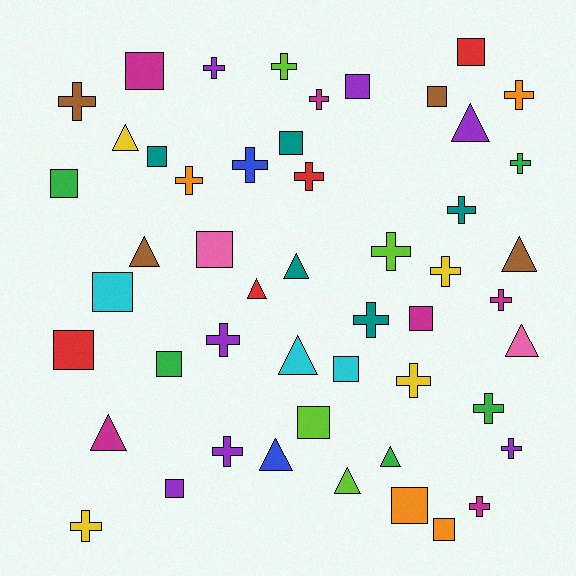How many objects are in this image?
There are 50 objects.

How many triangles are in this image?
There are 12 triangles.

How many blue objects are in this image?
There are 2 blue objects.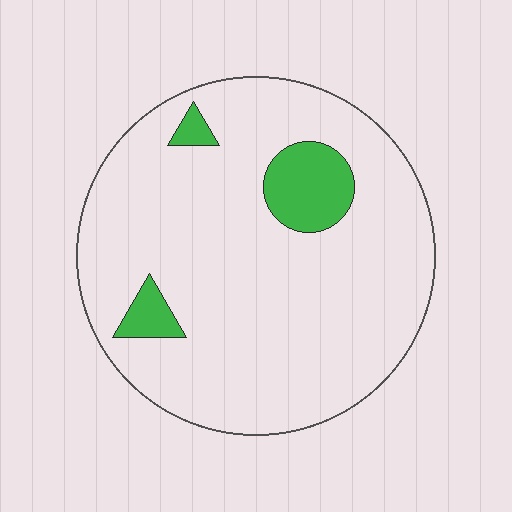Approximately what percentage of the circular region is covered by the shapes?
Approximately 10%.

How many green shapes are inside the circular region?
3.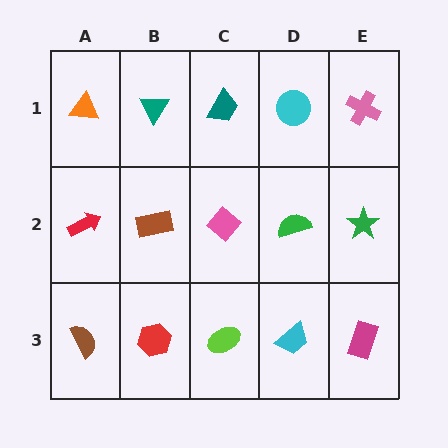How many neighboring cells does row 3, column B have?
3.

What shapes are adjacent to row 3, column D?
A green semicircle (row 2, column D), a lime ellipse (row 3, column C), a magenta rectangle (row 3, column E).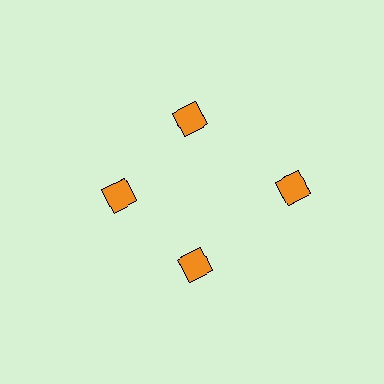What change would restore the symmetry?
The symmetry would be restored by moving it inward, back onto the ring so that all 4 diamonds sit at equal angles and equal distance from the center.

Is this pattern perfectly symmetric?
No. The 4 orange diamonds are arranged in a ring, but one element near the 3 o'clock position is pushed outward from the center, breaking the 4-fold rotational symmetry.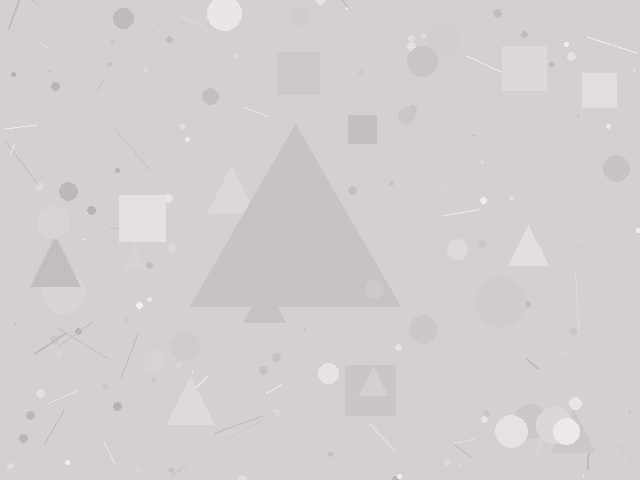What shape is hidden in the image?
A triangle is hidden in the image.